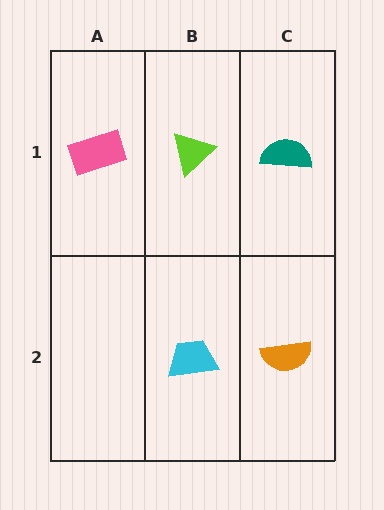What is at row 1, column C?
A teal semicircle.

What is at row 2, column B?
A cyan trapezoid.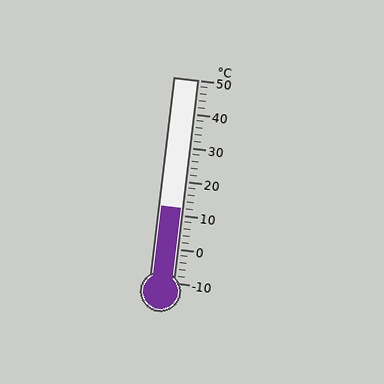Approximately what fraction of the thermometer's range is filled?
The thermometer is filled to approximately 35% of its range.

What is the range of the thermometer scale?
The thermometer scale ranges from -10°C to 50°C.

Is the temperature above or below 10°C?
The temperature is above 10°C.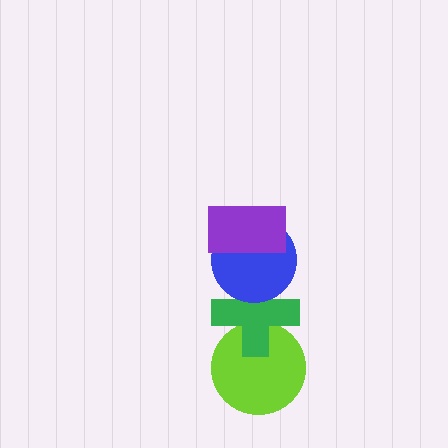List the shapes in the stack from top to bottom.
From top to bottom: the purple rectangle, the blue circle, the green cross, the lime circle.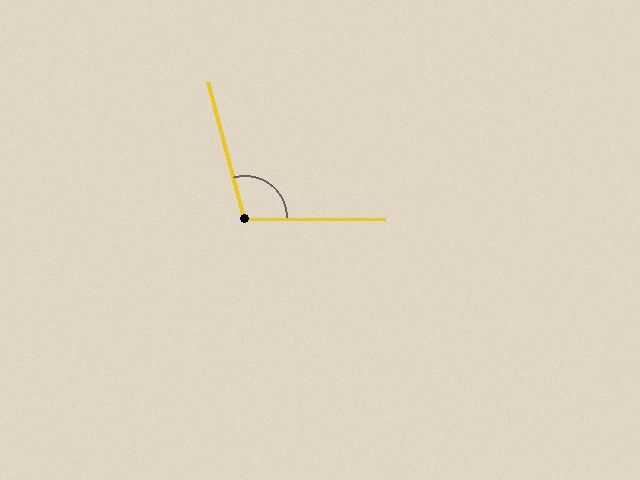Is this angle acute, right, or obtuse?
It is obtuse.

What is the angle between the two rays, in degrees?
Approximately 105 degrees.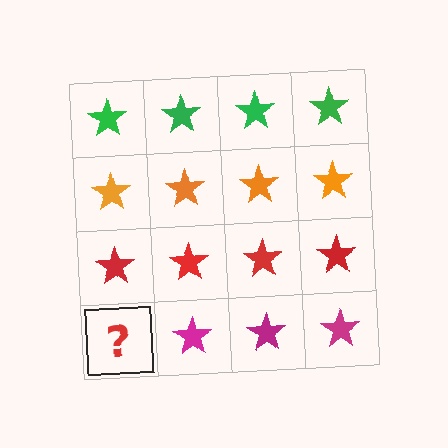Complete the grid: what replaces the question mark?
The question mark should be replaced with a magenta star.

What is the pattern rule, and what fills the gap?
The rule is that each row has a consistent color. The gap should be filled with a magenta star.